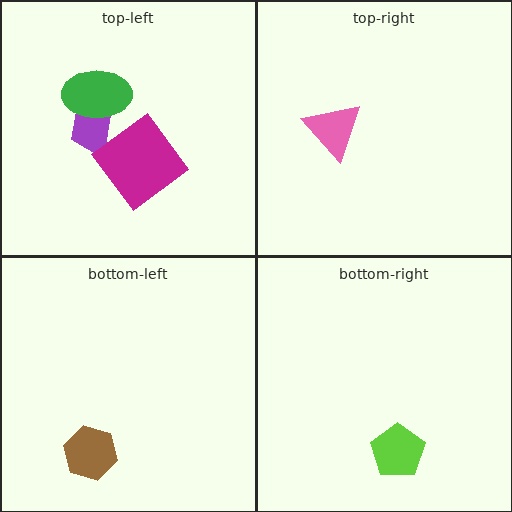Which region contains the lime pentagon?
The bottom-right region.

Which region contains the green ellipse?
The top-left region.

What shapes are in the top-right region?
The pink triangle.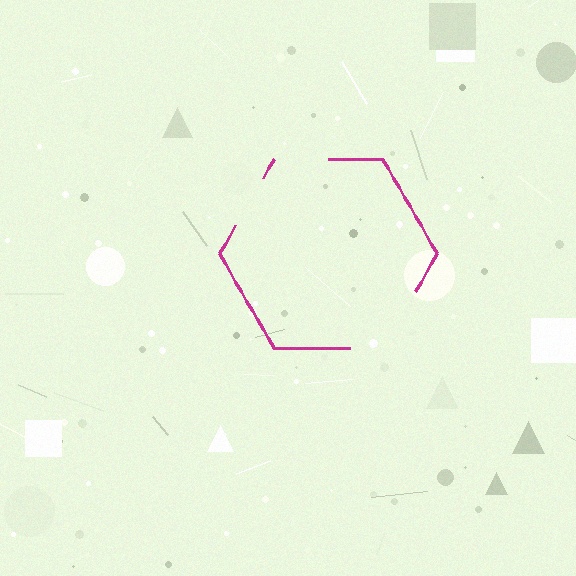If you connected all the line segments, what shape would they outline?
They would outline a hexagon.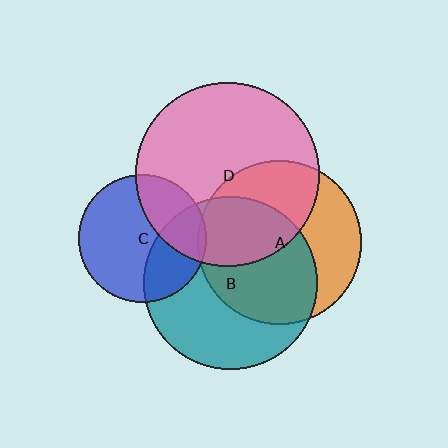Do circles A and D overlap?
Yes.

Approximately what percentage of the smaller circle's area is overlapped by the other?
Approximately 45%.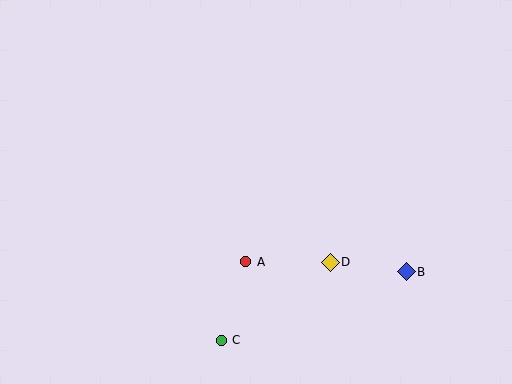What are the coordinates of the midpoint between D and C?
The midpoint between D and C is at (276, 301).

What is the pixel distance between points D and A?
The distance between D and A is 85 pixels.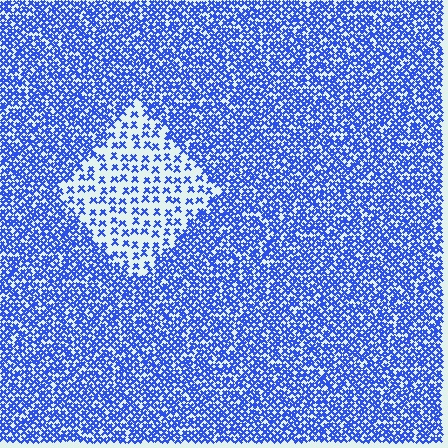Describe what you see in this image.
The image contains small blue elements arranged at two different densities. A diamond-shaped region is visible where the elements are less densely packed than the surrounding area.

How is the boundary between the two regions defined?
The boundary is defined by a change in element density (approximately 2.6x ratio). All elements are the same color, size, and shape.